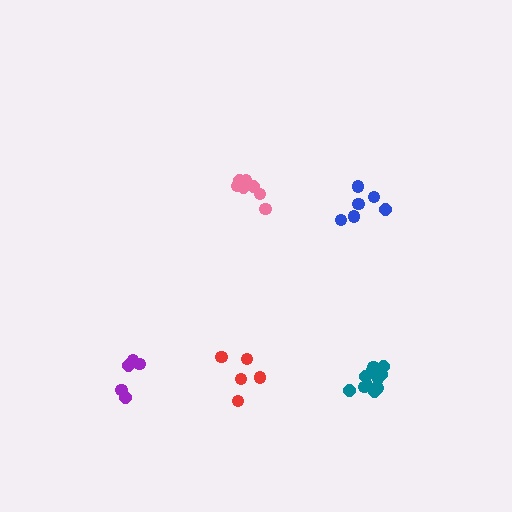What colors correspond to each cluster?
The clusters are colored: blue, teal, red, pink, purple.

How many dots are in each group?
Group 1: 6 dots, Group 2: 11 dots, Group 3: 5 dots, Group 4: 8 dots, Group 5: 5 dots (35 total).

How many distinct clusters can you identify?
There are 5 distinct clusters.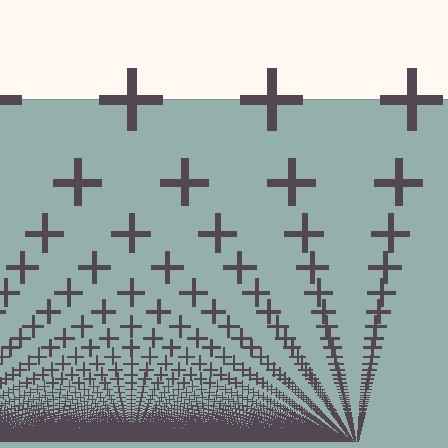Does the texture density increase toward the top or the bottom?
Density increases toward the bottom.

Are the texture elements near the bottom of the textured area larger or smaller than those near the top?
Smaller. The gradient is inverted — elements near the bottom are smaller and denser.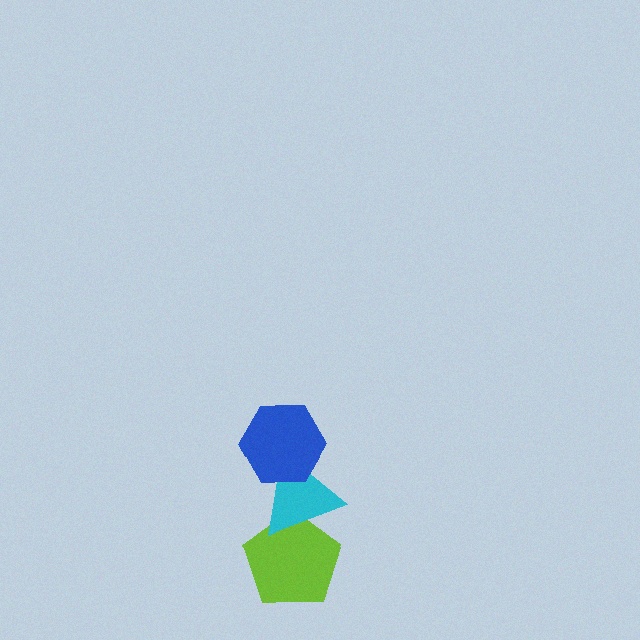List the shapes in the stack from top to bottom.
From top to bottom: the blue hexagon, the cyan triangle, the lime pentagon.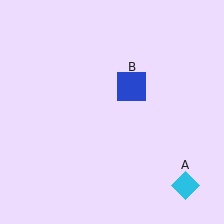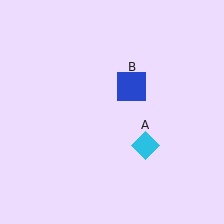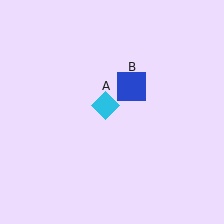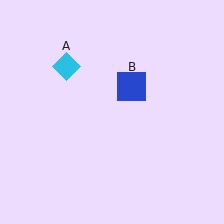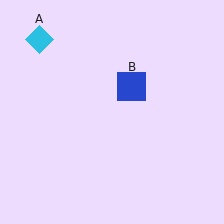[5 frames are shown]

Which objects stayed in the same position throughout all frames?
Blue square (object B) remained stationary.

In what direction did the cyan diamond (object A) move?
The cyan diamond (object A) moved up and to the left.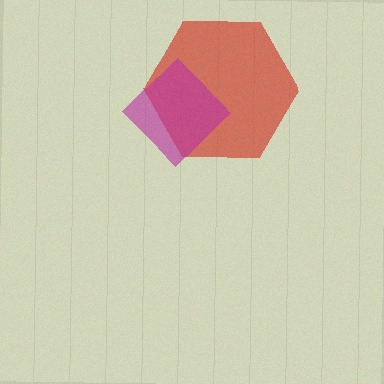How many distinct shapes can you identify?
There are 2 distinct shapes: a red hexagon, a magenta diamond.